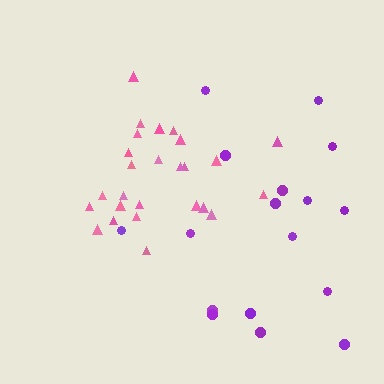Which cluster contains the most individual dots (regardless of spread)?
Pink (26).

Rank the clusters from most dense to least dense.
pink, purple.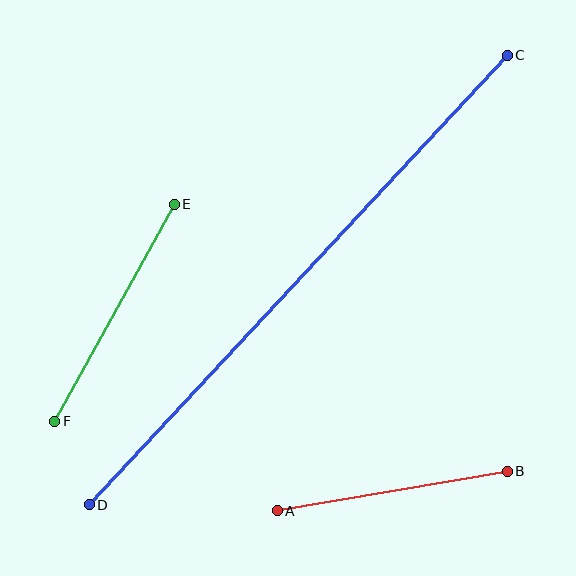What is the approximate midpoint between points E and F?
The midpoint is at approximately (115, 313) pixels.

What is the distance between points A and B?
The distance is approximately 233 pixels.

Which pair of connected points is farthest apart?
Points C and D are farthest apart.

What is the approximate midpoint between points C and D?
The midpoint is at approximately (298, 280) pixels.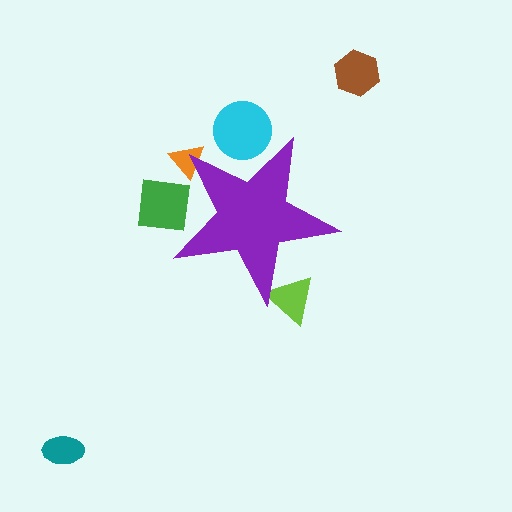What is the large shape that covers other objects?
A purple star.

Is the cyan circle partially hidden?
Yes, the cyan circle is partially hidden behind the purple star.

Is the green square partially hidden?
Yes, the green square is partially hidden behind the purple star.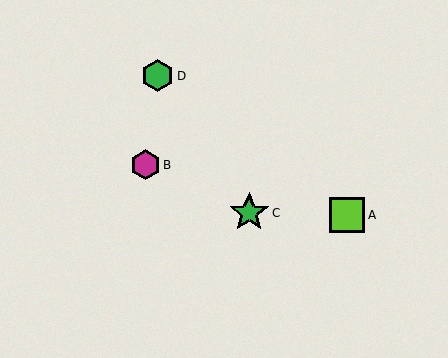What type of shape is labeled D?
Shape D is a green hexagon.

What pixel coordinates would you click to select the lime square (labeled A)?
Click at (347, 215) to select the lime square A.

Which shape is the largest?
The green star (labeled C) is the largest.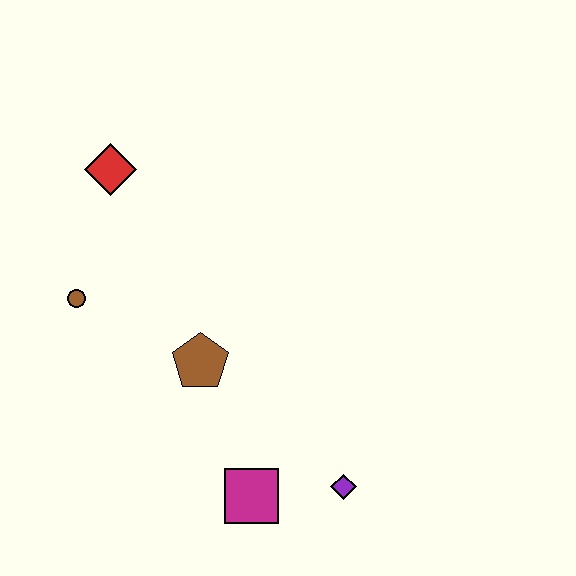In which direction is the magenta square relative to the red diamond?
The magenta square is below the red diamond.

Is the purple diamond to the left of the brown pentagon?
No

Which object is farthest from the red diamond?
The purple diamond is farthest from the red diamond.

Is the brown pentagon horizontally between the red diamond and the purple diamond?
Yes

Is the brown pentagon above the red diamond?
No